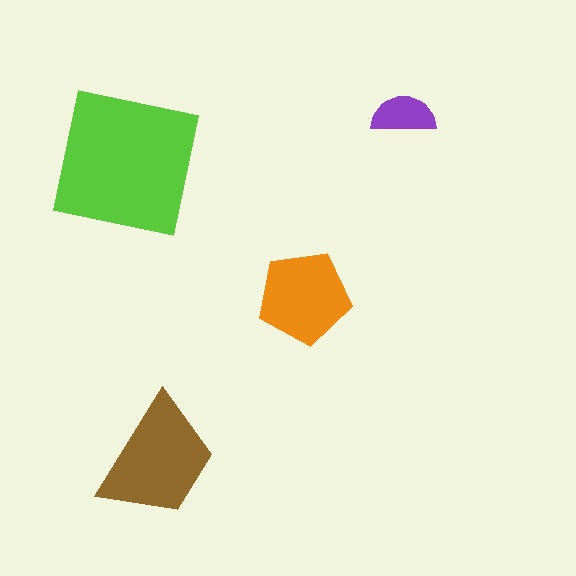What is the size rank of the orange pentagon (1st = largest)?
3rd.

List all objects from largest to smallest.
The lime square, the brown trapezoid, the orange pentagon, the purple semicircle.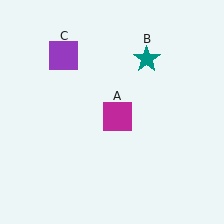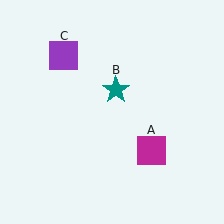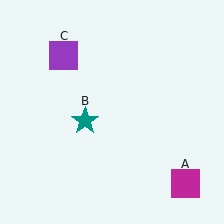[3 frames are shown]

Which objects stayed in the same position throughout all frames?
Purple square (object C) remained stationary.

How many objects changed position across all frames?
2 objects changed position: magenta square (object A), teal star (object B).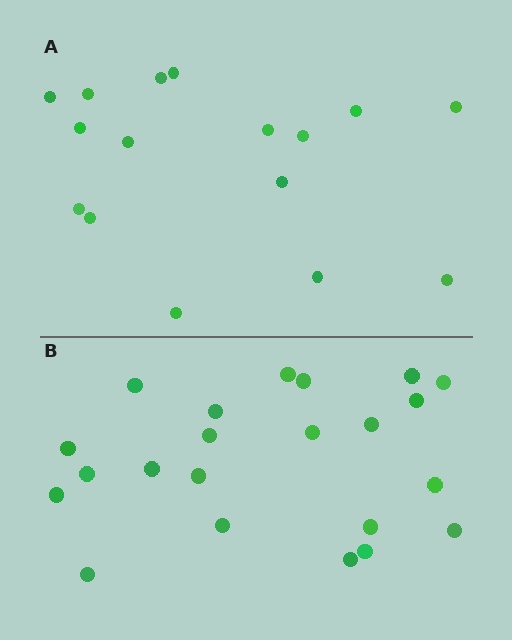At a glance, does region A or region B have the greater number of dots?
Region B (the bottom region) has more dots.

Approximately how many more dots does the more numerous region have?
Region B has about 6 more dots than region A.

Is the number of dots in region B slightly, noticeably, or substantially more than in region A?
Region B has noticeably more, but not dramatically so. The ratio is roughly 1.4 to 1.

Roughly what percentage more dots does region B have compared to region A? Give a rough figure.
About 40% more.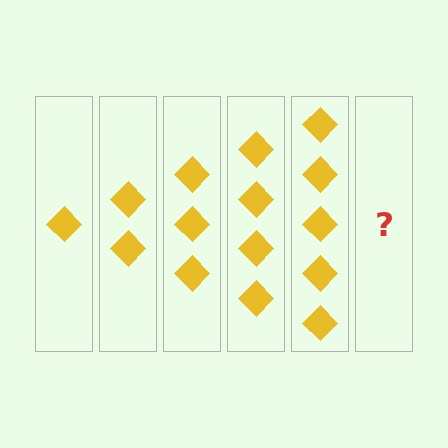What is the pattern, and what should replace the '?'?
The pattern is that each step adds one more diamond. The '?' should be 6 diamonds.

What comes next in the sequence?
The next element should be 6 diamonds.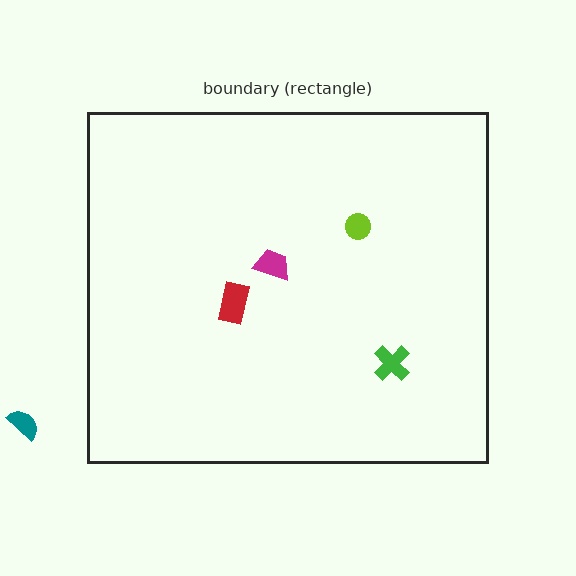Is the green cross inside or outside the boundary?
Inside.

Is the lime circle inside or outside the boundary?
Inside.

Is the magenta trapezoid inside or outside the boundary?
Inside.